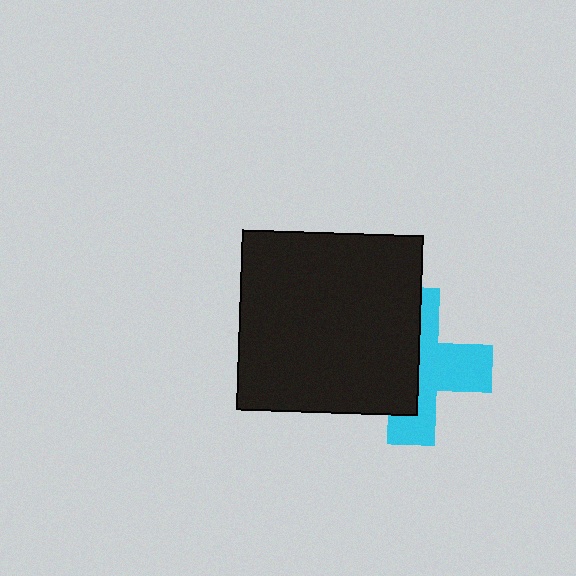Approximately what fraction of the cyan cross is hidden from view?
Roughly 50% of the cyan cross is hidden behind the black square.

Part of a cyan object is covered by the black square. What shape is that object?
It is a cross.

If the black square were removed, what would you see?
You would see the complete cyan cross.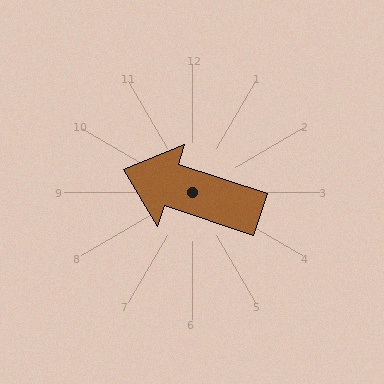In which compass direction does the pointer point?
West.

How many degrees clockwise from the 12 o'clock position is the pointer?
Approximately 288 degrees.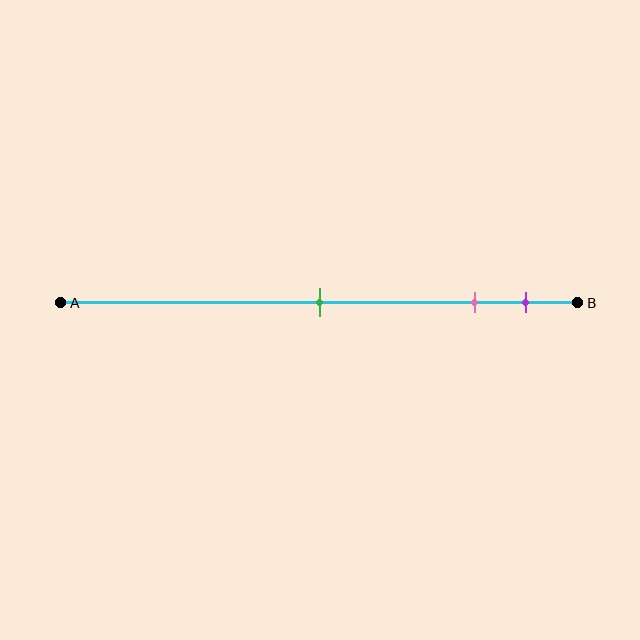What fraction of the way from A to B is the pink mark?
The pink mark is approximately 80% (0.8) of the way from A to B.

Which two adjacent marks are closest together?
The pink and purple marks are the closest adjacent pair.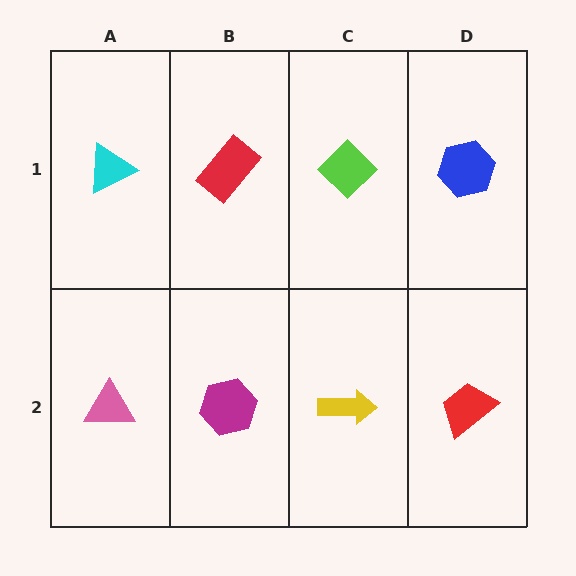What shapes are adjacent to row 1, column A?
A pink triangle (row 2, column A), a red rectangle (row 1, column B).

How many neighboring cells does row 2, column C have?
3.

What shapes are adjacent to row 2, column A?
A cyan triangle (row 1, column A), a magenta hexagon (row 2, column B).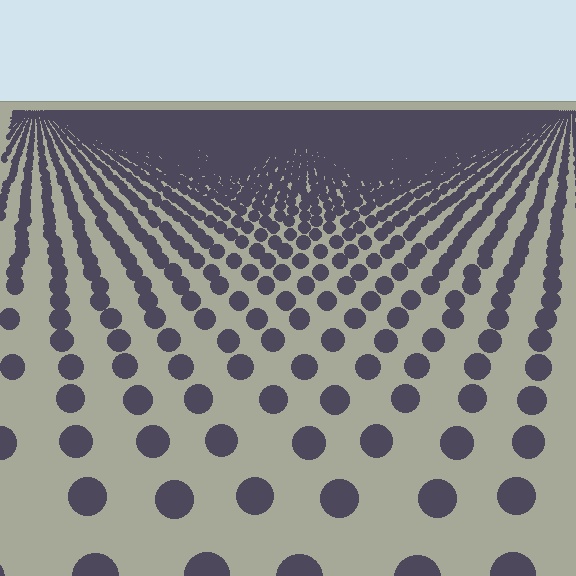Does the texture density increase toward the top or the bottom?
Density increases toward the top.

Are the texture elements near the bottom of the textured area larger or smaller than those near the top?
Larger. Near the bottom, elements are closer to the viewer and appear at a bigger on-screen size.